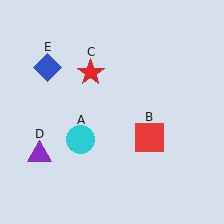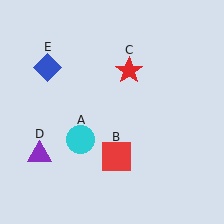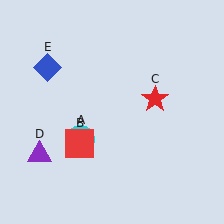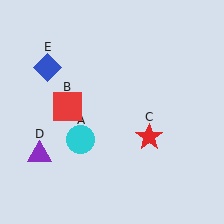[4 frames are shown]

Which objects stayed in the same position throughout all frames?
Cyan circle (object A) and purple triangle (object D) and blue diamond (object E) remained stationary.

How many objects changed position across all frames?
2 objects changed position: red square (object B), red star (object C).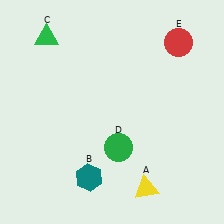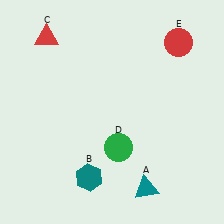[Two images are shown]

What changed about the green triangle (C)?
In Image 1, C is green. In Image 2, it changed to red.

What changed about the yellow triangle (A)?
In Image 1, A is yellow. In Image 2, it changed to teal.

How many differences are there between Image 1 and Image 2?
There are 2 differences between the two images.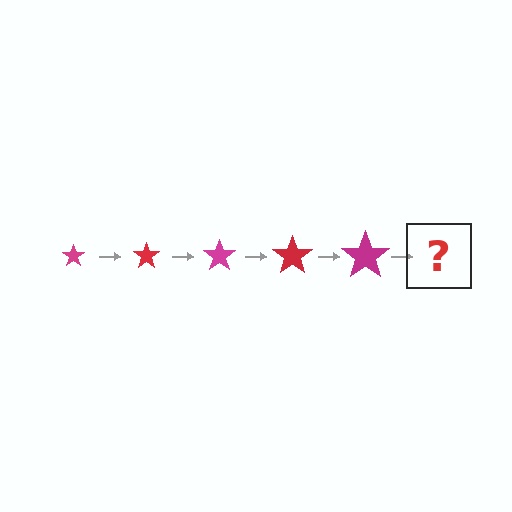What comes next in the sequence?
The next element should be a red star, larger than the previous one.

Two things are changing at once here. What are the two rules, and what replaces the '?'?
The two rules are that the star grows larger each step and the color cycles through magenta and red. The '?' should be a red star, larger than the previous one.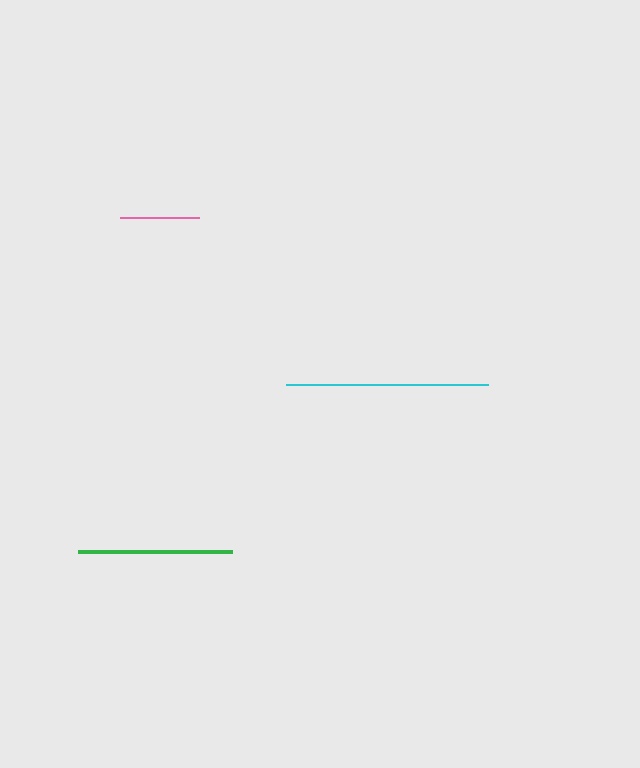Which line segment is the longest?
The cyan line is the longest at approximately 202 pixels.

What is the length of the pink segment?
The pink segment is approximately 79 pixels long.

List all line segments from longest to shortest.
From longest to shortest: cyan, green, pink.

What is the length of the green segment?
The green segment is approximately 154 pixels long.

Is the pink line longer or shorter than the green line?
The green line is longer than the pink line.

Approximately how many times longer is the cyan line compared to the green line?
The cyan line is approximately 1.3 times the length of the green line.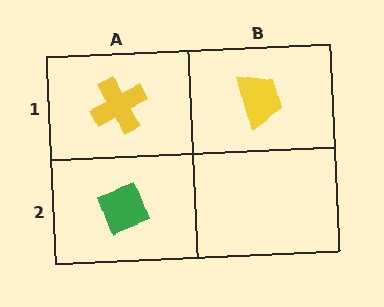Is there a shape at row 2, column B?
No, that cell is empty.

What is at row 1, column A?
A yellow cross.